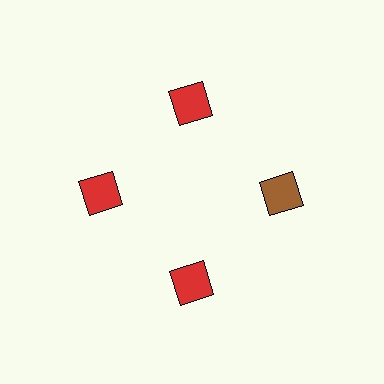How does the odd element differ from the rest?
It has a different color: brown instead of red.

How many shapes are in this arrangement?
There are 4 shapes arranged in a ring pattern.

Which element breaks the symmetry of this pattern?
The brown square at roughly the 3 o'clock position breaks the symmetry. All other shapes are red squares.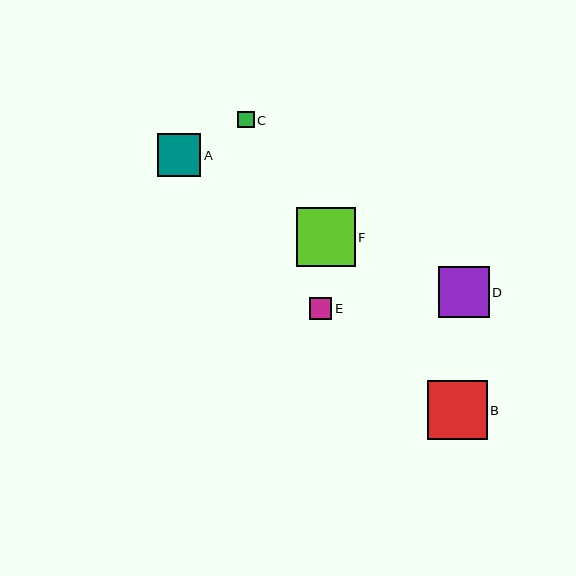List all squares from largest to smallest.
From largest to smallest: B, F, D, A, E, C.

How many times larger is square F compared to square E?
Square F is approximately 2.7 times the size of square E.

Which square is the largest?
Square B is the largest with a size of approximately 59 pixels.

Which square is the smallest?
Square C is the smallest with a size of approximately 16 pixels.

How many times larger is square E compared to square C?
Square E is approximately 1.4 times the size of square C.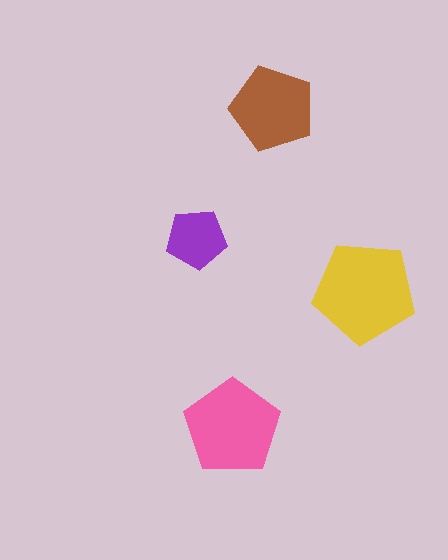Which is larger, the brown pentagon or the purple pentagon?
The brown one.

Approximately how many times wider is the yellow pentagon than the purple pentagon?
About 1.5 times wider.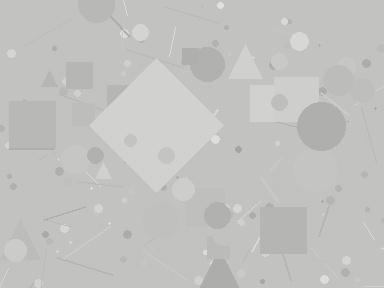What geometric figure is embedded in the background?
A diamond is embedded in the background.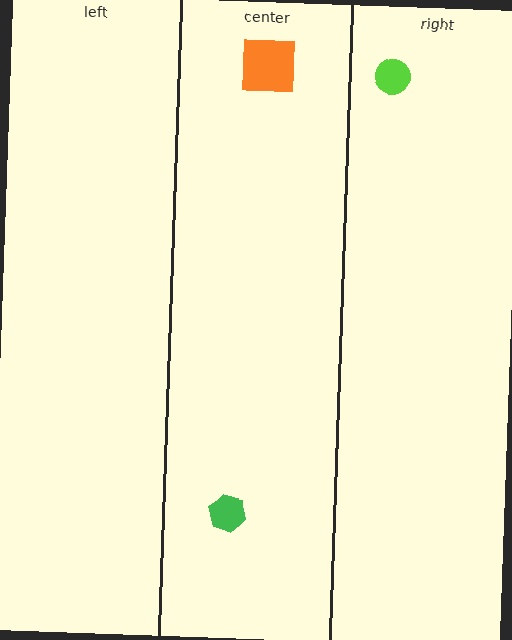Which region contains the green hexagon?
The center region.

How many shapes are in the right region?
1.